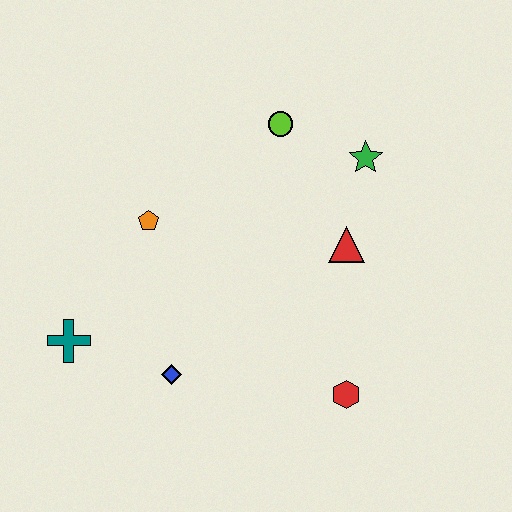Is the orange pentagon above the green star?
No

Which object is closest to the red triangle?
The green star is closest to the red triangle.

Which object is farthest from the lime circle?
The teal cross is farthest from the lime circle.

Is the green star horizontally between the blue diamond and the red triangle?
No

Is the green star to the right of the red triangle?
Yes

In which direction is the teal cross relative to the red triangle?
The teal cross is to the left of the red triangle.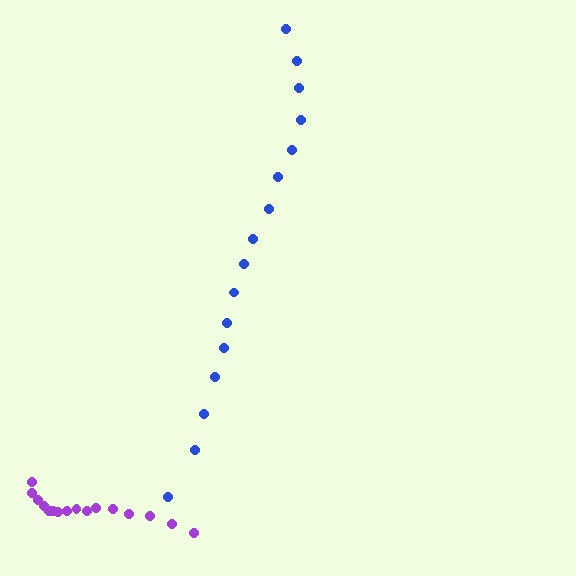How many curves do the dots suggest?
There are 2 distinct paths.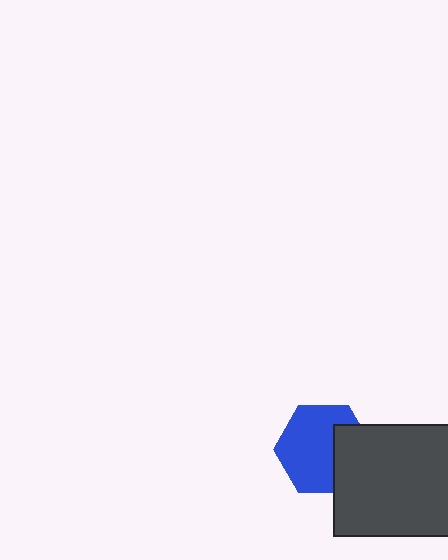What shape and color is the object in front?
The object in front is a dark gray rectangle.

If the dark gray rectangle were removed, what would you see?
You would see the complete blue hexagon.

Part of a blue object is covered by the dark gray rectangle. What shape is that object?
It is a hexagon.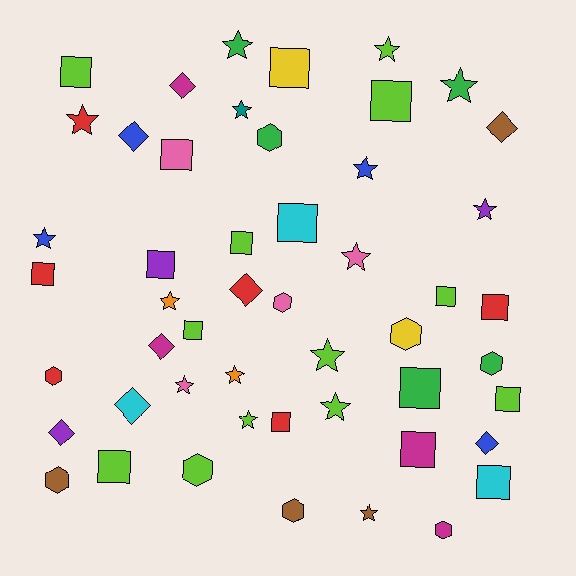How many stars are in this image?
There are 16 stars.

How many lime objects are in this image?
There are 12 lime objects.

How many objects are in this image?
There are 50 objects.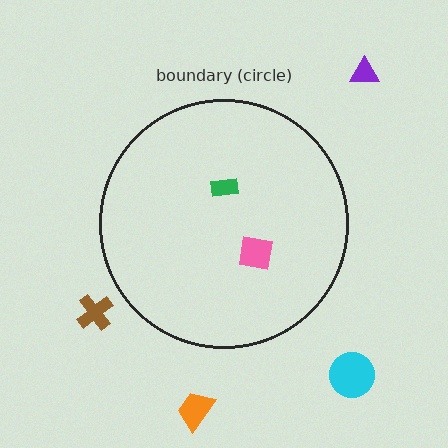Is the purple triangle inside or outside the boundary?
Outside.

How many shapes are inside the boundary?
2 inside, 4 outside.